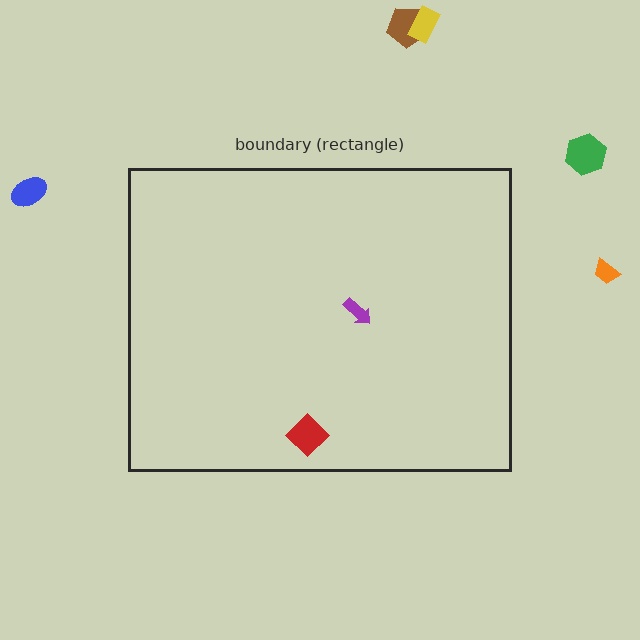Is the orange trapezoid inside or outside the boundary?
Outside.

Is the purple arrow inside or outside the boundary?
Inside.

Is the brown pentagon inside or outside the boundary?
Outside.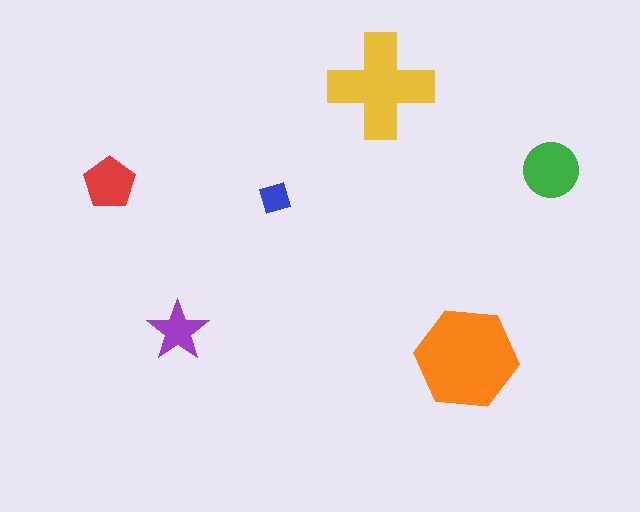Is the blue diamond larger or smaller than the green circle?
Smaller.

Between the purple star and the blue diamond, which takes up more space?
The purple star.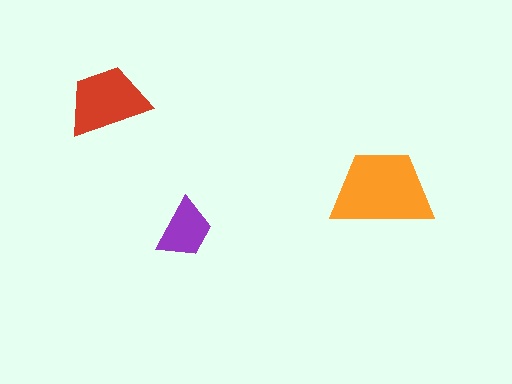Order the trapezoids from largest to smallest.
the orange one, the red one, the purple one.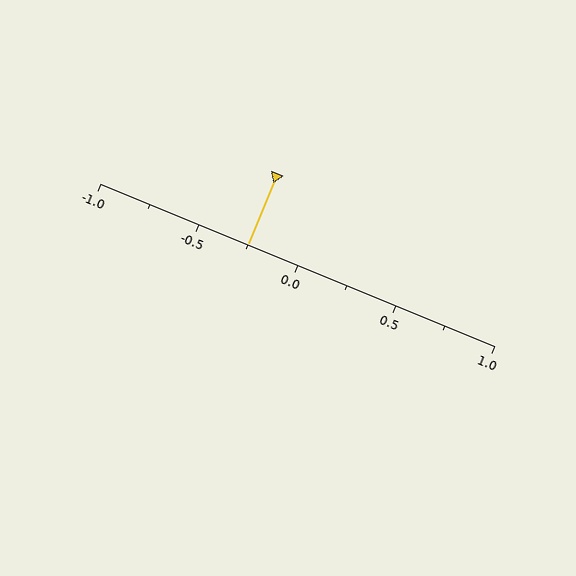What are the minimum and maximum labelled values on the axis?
The axis runs from -1.0 to 1.0.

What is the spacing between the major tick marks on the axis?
The major ticks are spaced 0.5 apart.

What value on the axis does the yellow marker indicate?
The marker indicates approximately -0.25.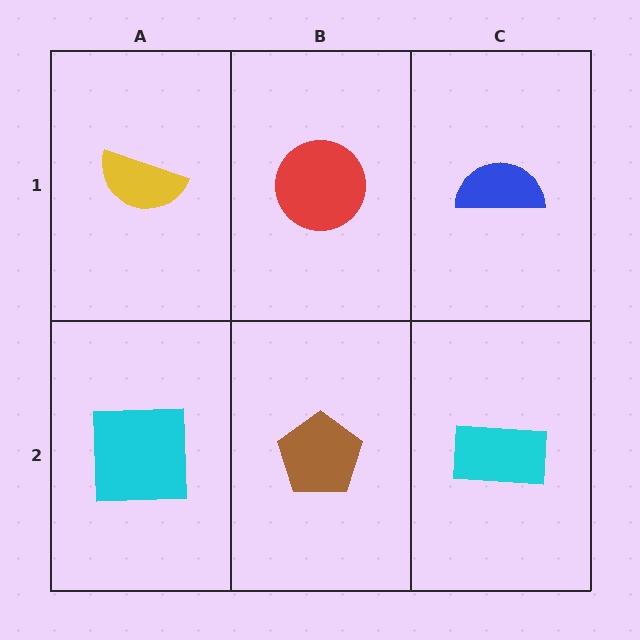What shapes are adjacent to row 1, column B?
A brown pentagon (row 2, column B), a yellow semicircle (row 1, column A), a blue semicircle (row 1, column C).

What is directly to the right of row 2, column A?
A brown pentagon.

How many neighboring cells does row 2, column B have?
3.